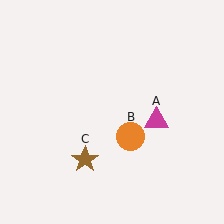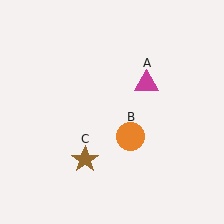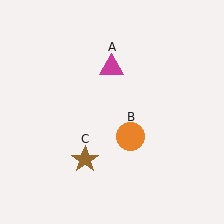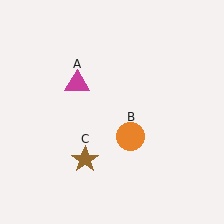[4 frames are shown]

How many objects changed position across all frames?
1 object changed position: magenta triangle (object A).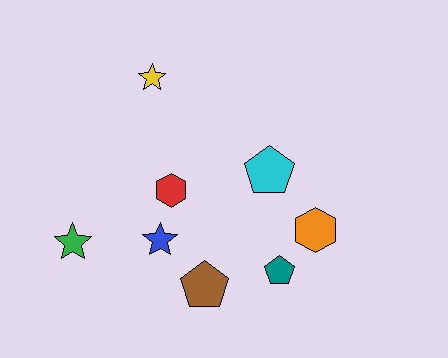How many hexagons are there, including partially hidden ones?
There are 2 hexagons.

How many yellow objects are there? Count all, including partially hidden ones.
There is 1 yellow object.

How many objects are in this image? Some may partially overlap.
There are 8 objects.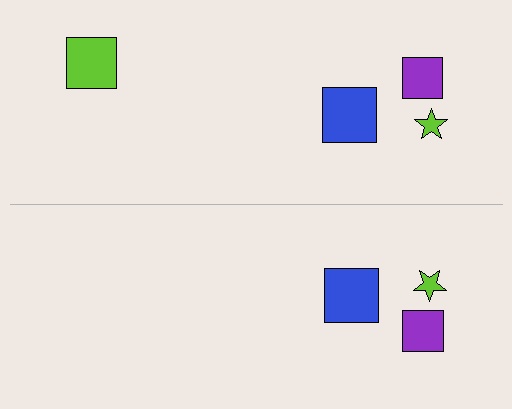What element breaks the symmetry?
A lime square is missing from the bottom side.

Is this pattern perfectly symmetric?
No, the pattern is not perfectly symmetric. A lime square is missing from the bottom side.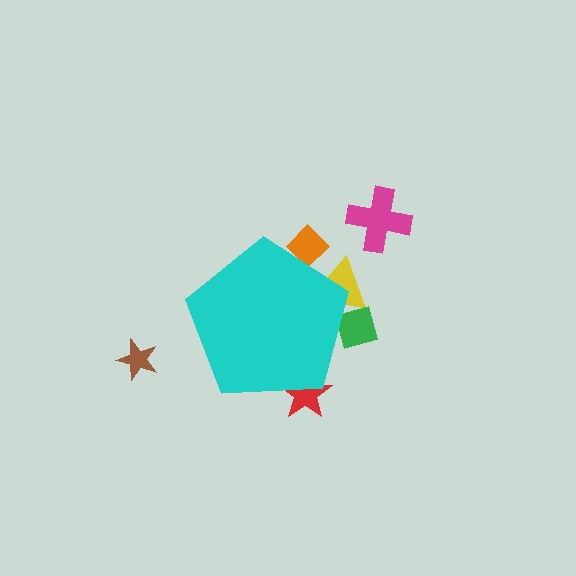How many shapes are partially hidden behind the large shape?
4 shapes are partially hidden.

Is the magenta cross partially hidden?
No, the magenta cross is fully visible.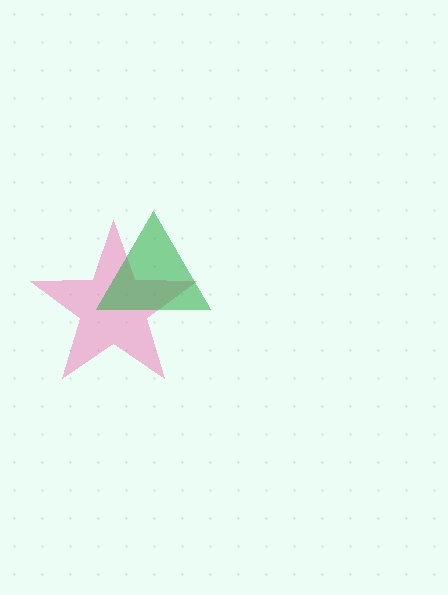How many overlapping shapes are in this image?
There are 2 overlapping shapes in the image.